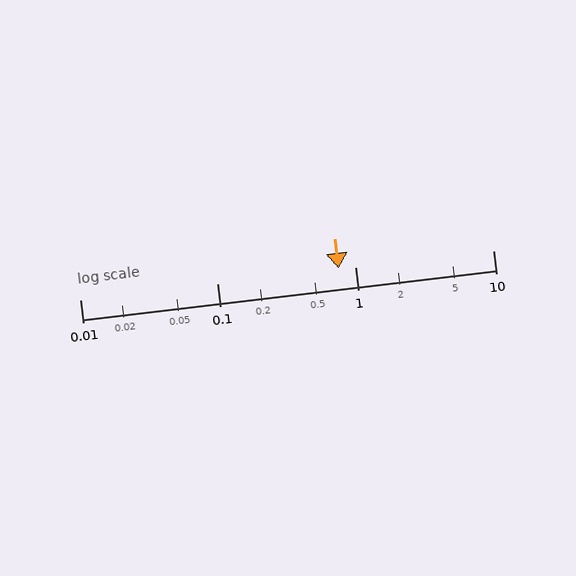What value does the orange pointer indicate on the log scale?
The pointer indicates approximately 0.75.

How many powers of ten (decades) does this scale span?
The scale spans 3 decades, from 0.01 to 10.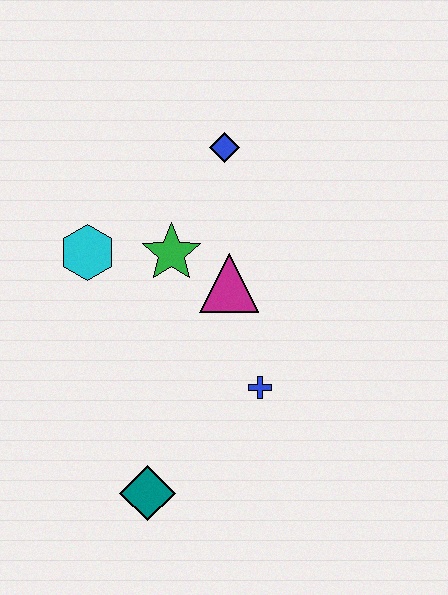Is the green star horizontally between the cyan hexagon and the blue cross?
Yes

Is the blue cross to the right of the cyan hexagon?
Yes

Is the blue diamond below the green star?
No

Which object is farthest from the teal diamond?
The blue diamond is farthest from the teal diamond.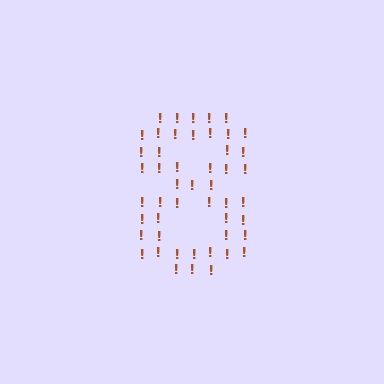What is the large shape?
The large shape is the digit 8.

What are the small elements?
The small elements are exclamation marks.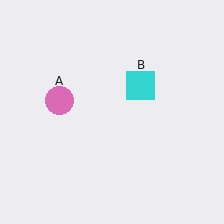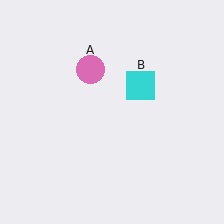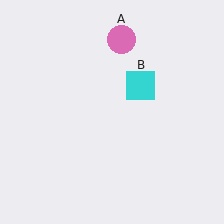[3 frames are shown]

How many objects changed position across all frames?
1 object changed position: pink circle (object A).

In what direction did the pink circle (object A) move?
The pink circle (object A) moved up and to the right.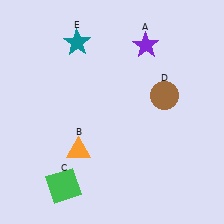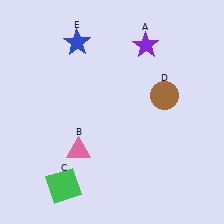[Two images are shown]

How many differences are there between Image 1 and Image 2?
There are 2 differences between the two images.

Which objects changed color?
B changed from orange to pink. E changed from teal to blue.